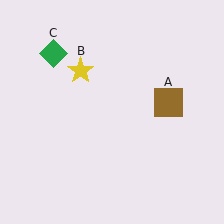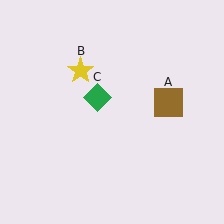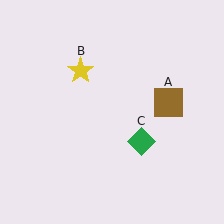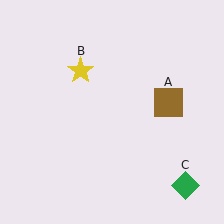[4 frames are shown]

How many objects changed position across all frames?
1 object changed position: green diamond (object C).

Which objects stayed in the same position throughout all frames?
Brown square (object A) and yellow star (object B) remained stationary.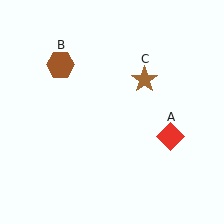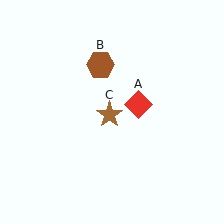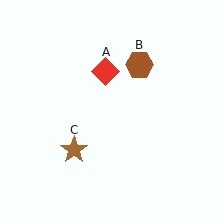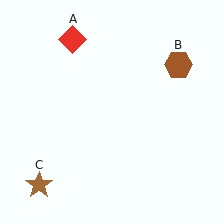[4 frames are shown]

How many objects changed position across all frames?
3 objects changed position: red diamond (object A), brown hexagon (object B), brown star (object C).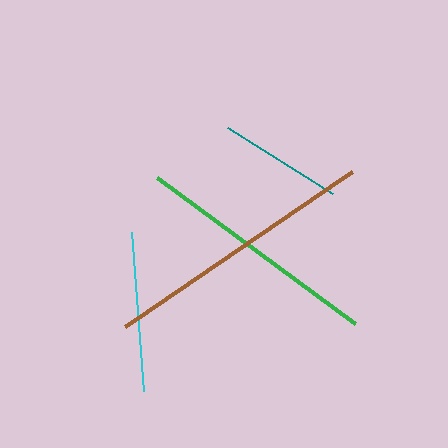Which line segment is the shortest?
The teal line is the shortest at approximately 124 pixels.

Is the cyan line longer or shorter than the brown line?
The brown line is longer than the cyan line.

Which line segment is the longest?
The brown line is the longest at approximately 275 pixels.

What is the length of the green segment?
The green segment is approximately 246 pixels long.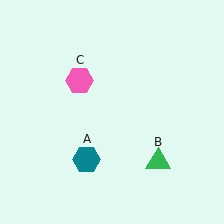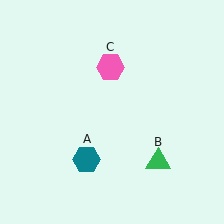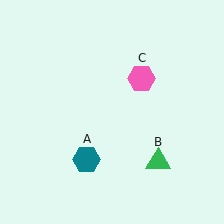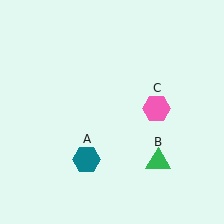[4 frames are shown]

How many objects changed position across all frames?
1 object changed position: pink hexagon (object C).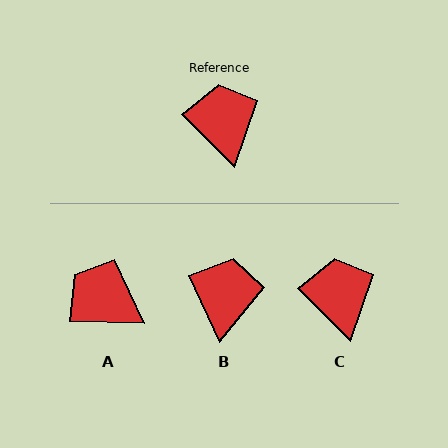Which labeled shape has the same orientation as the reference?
C.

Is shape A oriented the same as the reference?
No, it is off by about 44 degrees.